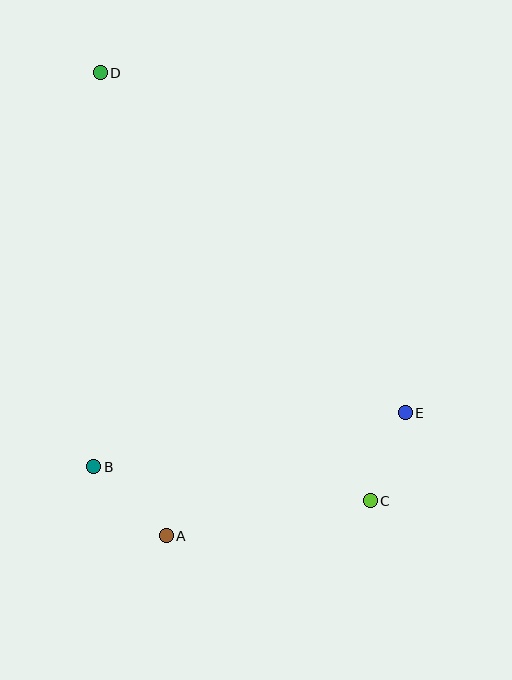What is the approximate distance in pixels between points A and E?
The distance between A and E is approximately 269 pixels.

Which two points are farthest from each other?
Points C and D are farthest from each other.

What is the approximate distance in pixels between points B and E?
The distance between B and E is approximately 316 pixels.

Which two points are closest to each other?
Points C and E are closest to each other.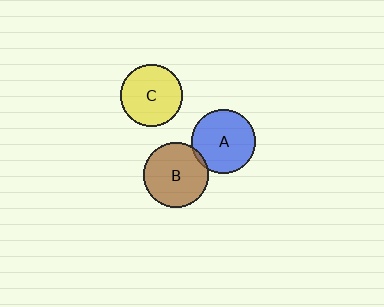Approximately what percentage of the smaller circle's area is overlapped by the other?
Approximately 5%.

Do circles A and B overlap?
Yes.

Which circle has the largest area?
Circle B (brown).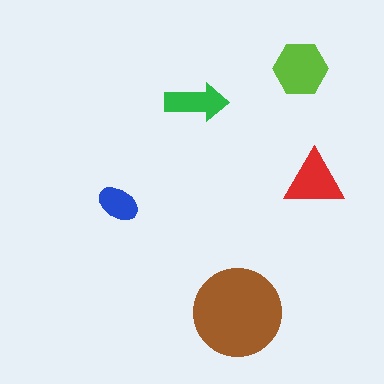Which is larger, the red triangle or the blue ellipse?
The red triangle.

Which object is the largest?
The brown circle.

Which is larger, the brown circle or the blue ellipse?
The brown circle.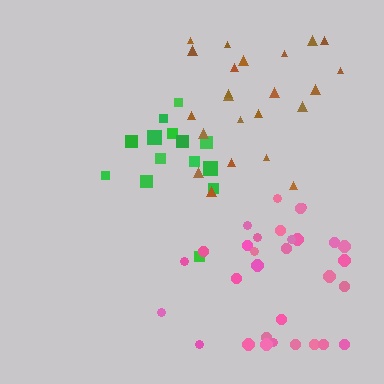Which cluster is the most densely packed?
Green.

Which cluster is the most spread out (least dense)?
Pink.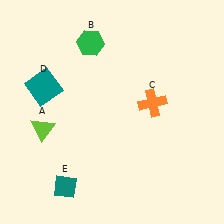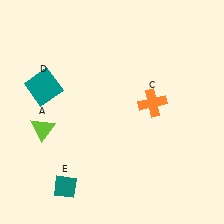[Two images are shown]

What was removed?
The green hexagon (B) was removed in Image 2.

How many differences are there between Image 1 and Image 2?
There is 1 difference between the two images.